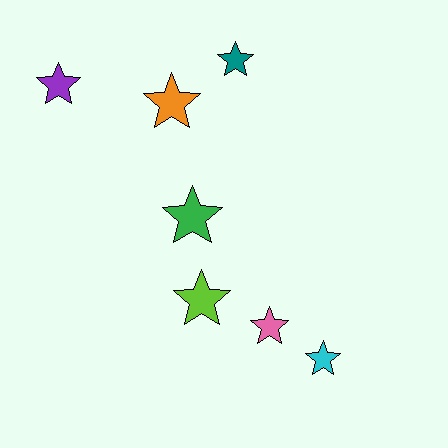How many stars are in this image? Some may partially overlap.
There are 7 stars.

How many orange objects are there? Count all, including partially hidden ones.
There is 1 orange object.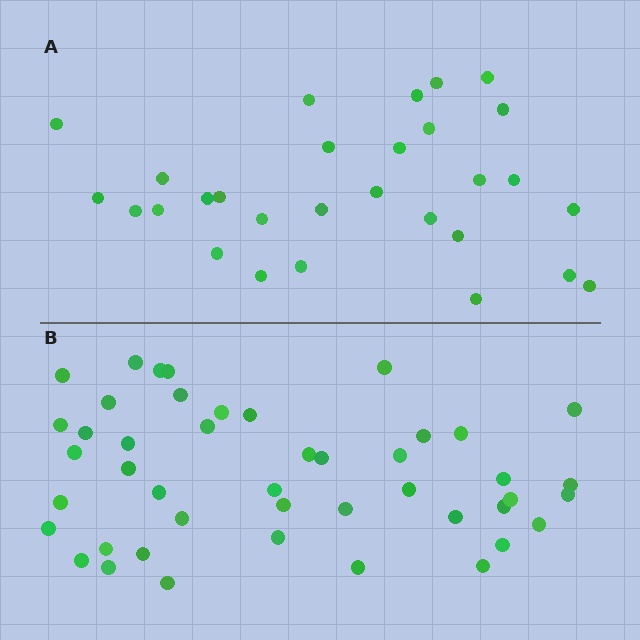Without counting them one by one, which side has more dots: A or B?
Region B (the bottom region) has more dots.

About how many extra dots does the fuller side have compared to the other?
Region B has approximately 15 more dots than region A.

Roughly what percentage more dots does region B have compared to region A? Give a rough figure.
About 55% more.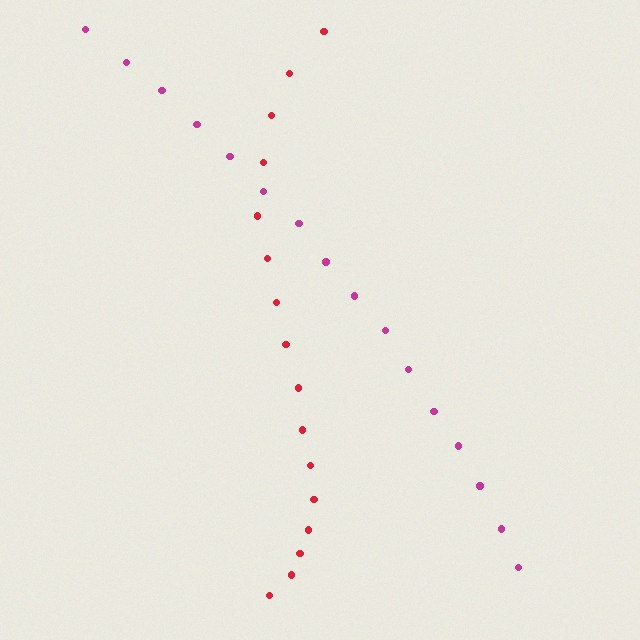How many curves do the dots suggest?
There are 2 distinct paths.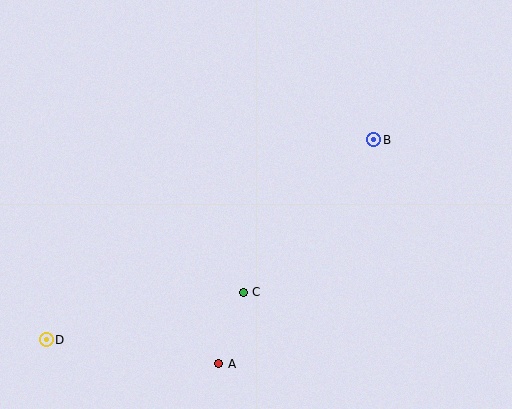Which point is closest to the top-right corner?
Point B is closest to the top-right corner.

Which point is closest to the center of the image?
Point C at (243, 292) is closest to the center.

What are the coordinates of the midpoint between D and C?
The midpoint between D and C is at (145, 316).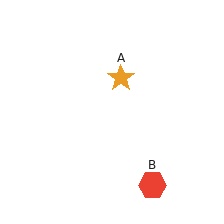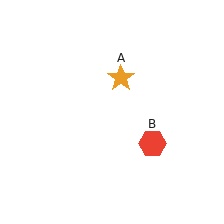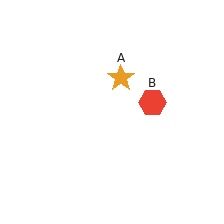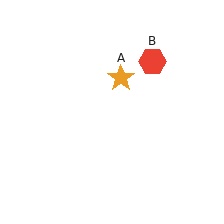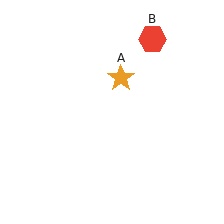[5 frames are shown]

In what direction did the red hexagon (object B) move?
The red hexagon (object B) moved up.